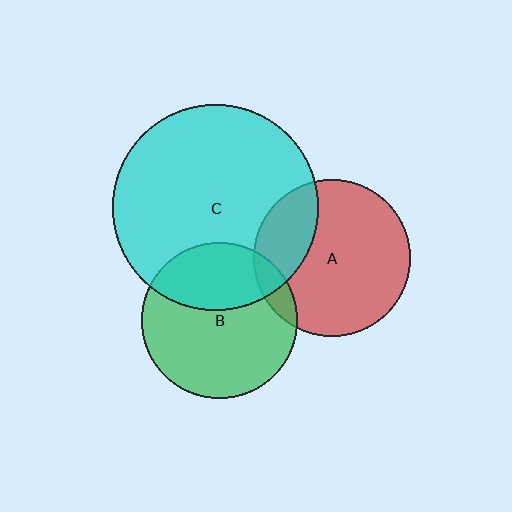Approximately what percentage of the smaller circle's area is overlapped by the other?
Approximately 35%.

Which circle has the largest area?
Circle C (cyan).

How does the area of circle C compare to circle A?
Approximately 1.7 times.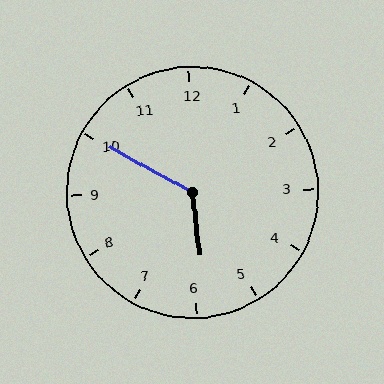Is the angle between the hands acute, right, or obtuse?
It is obtuse.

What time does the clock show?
5:50.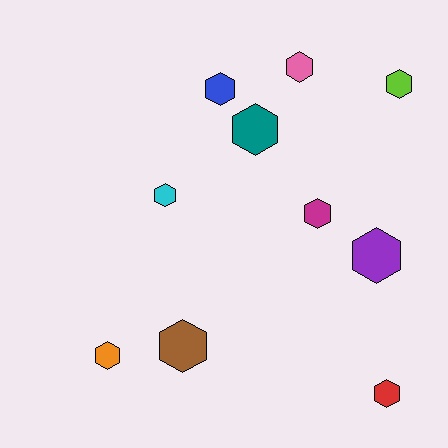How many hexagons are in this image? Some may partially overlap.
There are 10 hexagons.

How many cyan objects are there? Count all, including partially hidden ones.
There is 1 cyan object.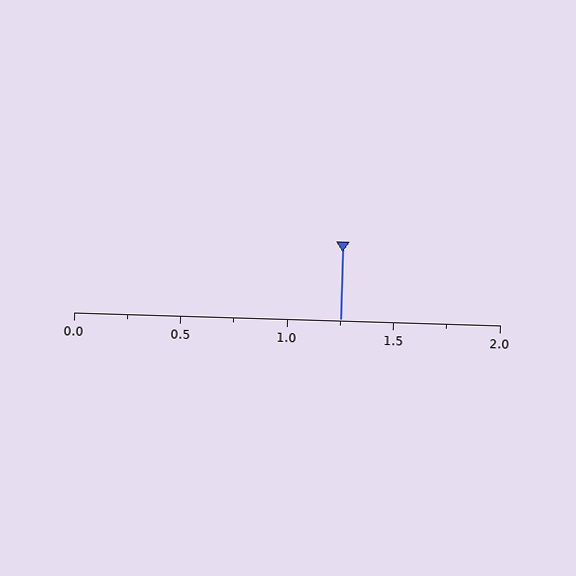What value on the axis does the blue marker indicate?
The marker indicates approximately 1.25.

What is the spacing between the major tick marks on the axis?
The major ticks are spaced 0.5 apart.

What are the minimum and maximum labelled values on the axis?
The axis runs from 0.0 to 2.0.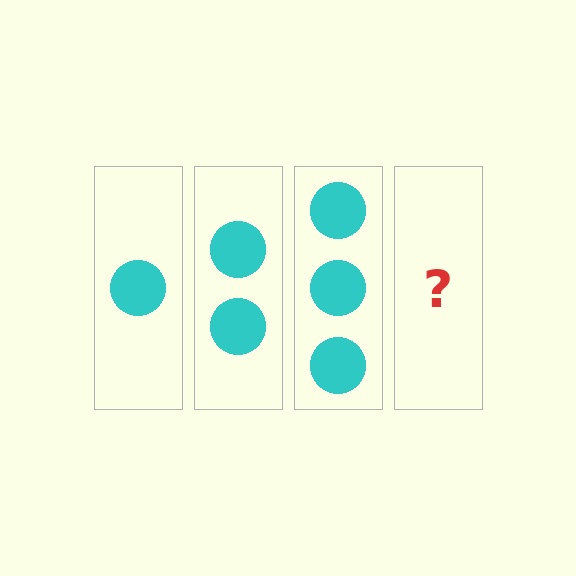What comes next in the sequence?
The next element should be 4 circles.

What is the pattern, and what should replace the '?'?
The pattern is that each step adds one more circle. The '?' should be 4 circles.